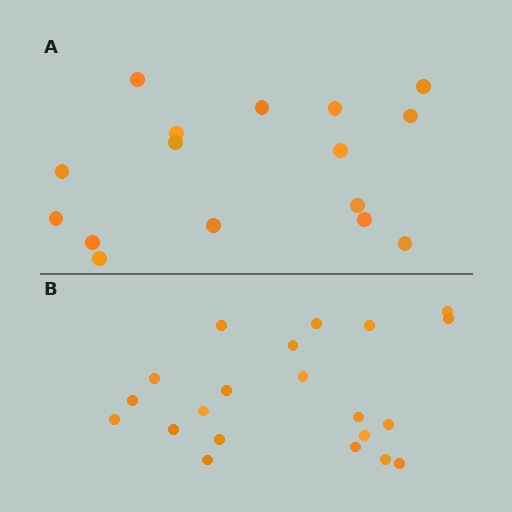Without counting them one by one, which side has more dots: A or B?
Region B (the bottom region) has more dots.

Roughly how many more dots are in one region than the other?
Region B has about 5 more dots than region A.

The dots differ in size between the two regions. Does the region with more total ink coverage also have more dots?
No. Region A has more total ink coverage because its dots are larger, but region B actually contains more individual dots. Total area can be misleading — the number of items is what matters here.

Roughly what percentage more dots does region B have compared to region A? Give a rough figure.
About 30% more.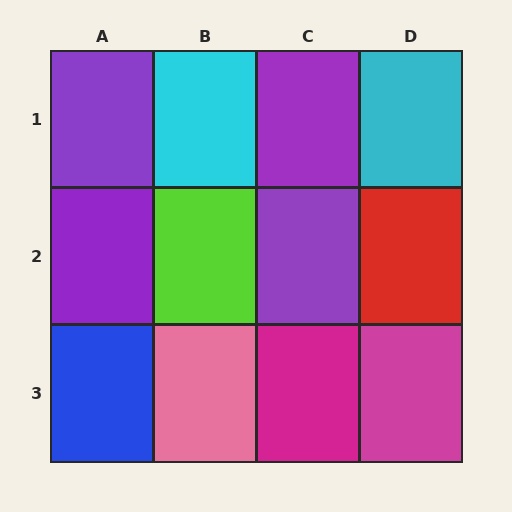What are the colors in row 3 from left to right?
Blue, pink, magenta, magenta.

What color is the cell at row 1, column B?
Cyan.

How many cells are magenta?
2 cells are magenta.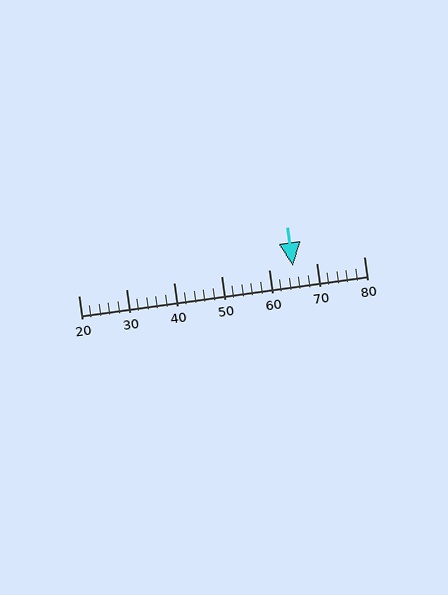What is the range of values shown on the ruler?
The ruler shows values from 20 to 80.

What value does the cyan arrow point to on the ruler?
The cyan arrow points to approximately 65.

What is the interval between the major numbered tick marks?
The major tick marks are spaced 10 units apart.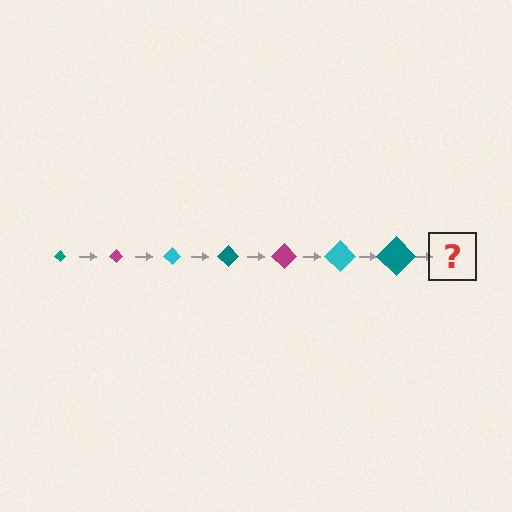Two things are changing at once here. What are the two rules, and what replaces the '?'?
The two rules are that the diamond grows larger each step and the color cycles through teal, magenta, and cyan. The '?' should be a magenta diamond, larger than the previous one.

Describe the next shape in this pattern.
It should be a magenta diamond, larger than the previous one.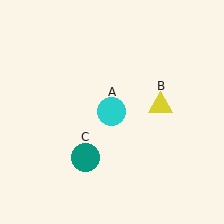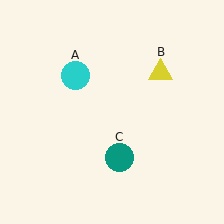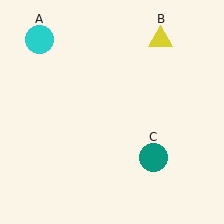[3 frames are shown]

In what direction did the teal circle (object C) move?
The teal circle (object C) moved right.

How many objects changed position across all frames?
3 objects changed position: cyan circle (object A), yellow triangle (object B), teal circle (object C).